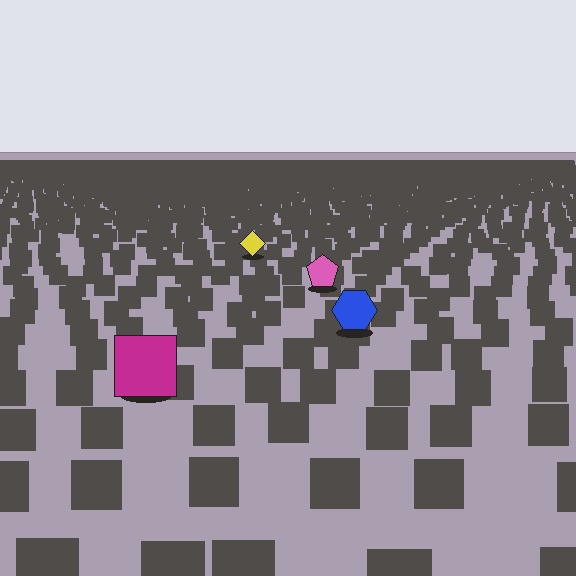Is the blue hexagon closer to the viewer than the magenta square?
No. The magenta square is closer — you can tell from the texture gradient: the ground texture is coarser near it.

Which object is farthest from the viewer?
The yellow diamond is farthest from the viewer. It appears smaller and the ground texture around it is denser.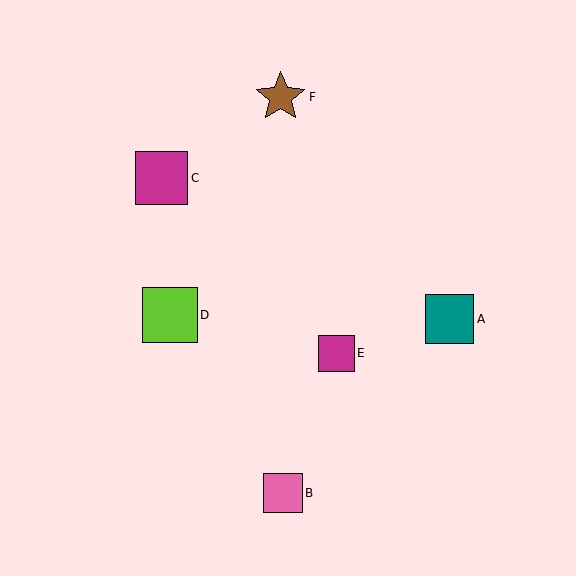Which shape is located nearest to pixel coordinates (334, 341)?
The magenta square (labeled E) at (336, 353) is nearest to that location.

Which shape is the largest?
The lime square (labeled D) is the largest.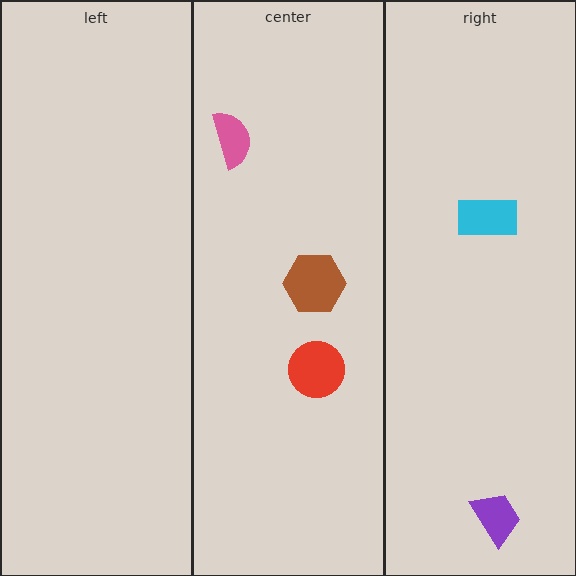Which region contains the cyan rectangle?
The right region.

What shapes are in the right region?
The cyan rectangle, the purple trapezoid.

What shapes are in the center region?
The brown hexagon, the red circle, the pink semicircle.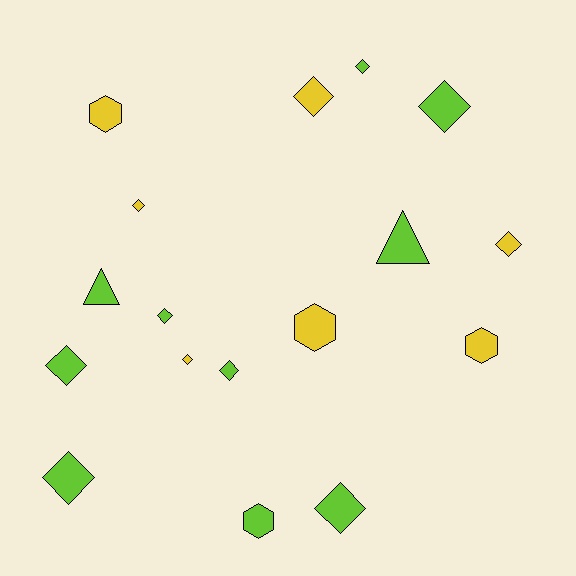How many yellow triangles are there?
There are no yellow triangles.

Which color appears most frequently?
Lime, with 10 objects.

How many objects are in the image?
There are 17 objects.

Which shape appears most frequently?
Diamond, with 11 objects.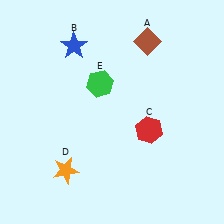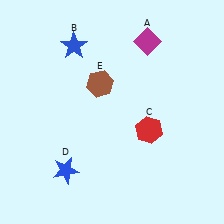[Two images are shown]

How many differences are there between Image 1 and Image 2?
There are 3 differences between the two images.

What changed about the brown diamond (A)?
In Image 1, A is brown. In Image 2, it changed to magenta.